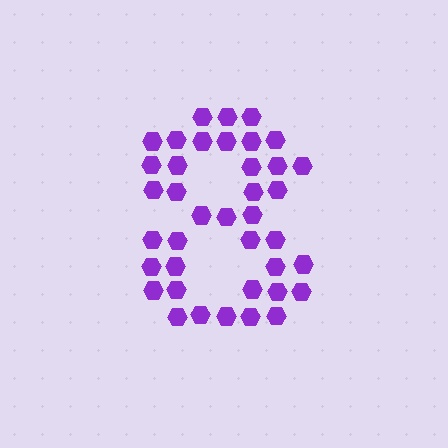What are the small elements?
The small elements are hexagons.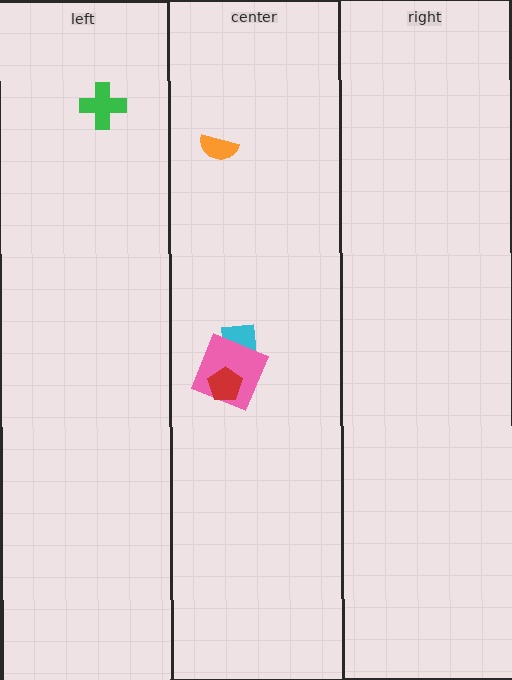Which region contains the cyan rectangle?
The center region.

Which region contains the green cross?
The left region.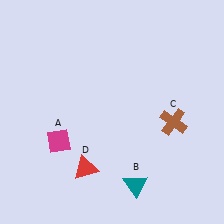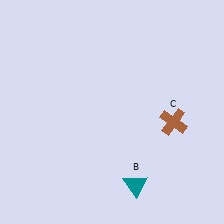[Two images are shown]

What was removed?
The red triangle (D), the magenta diamond (A) were removed in Image 2.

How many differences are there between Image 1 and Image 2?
There are 2 differences between the two images.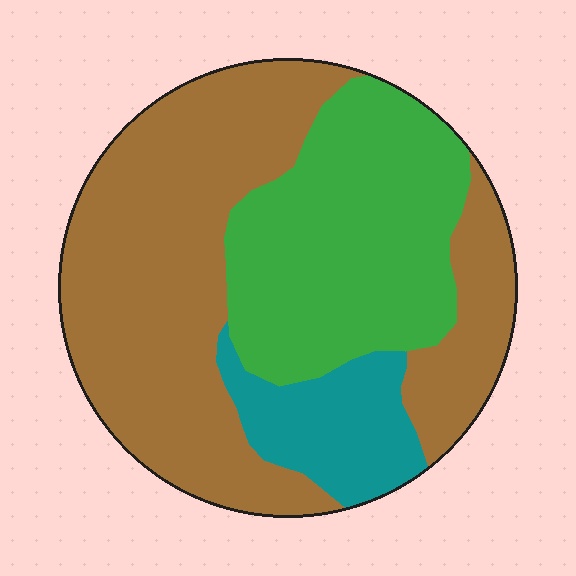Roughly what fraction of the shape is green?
Green takes up between a quarter and a half of the shape.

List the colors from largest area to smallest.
From largest to smallest: brown, green, teal.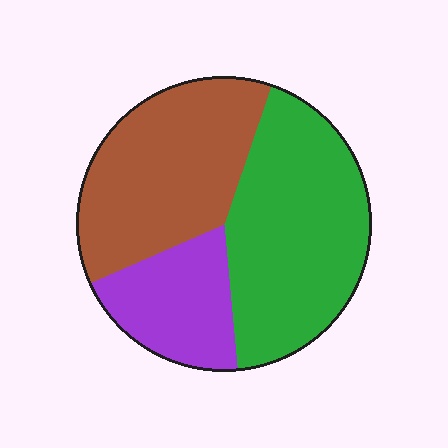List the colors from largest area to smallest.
From largest to smallest: green, brown, purple.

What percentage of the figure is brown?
Brown takes up about three eighths (3/8) of the figure.